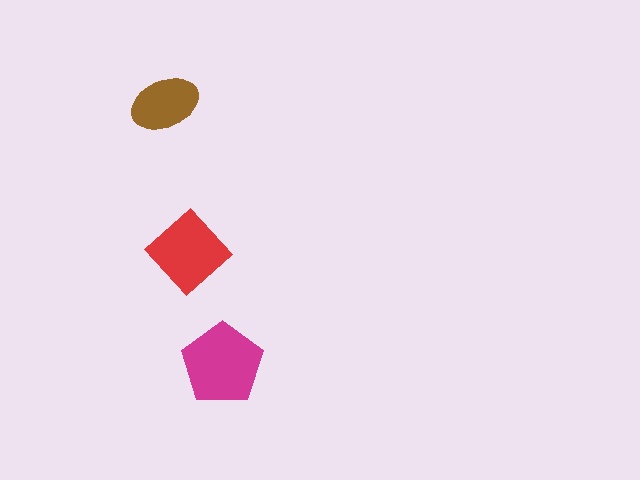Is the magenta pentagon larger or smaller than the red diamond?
Larger.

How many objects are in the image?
There are 3 objects in the image.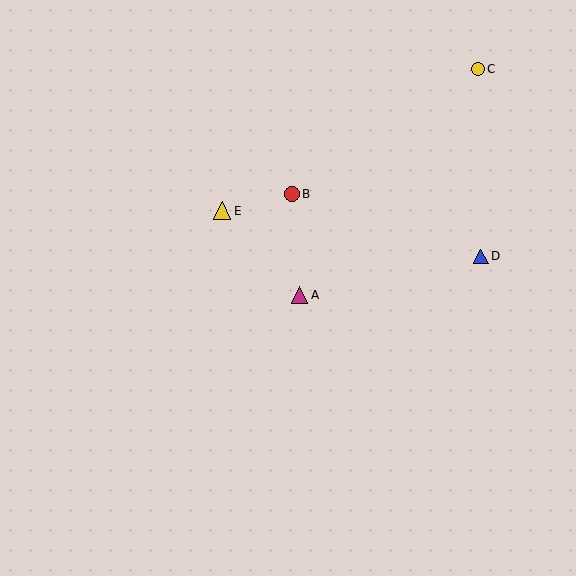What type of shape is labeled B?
Shape B is a red circle.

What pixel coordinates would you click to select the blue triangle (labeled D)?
Click at (481, 256) to select the blue triangle D.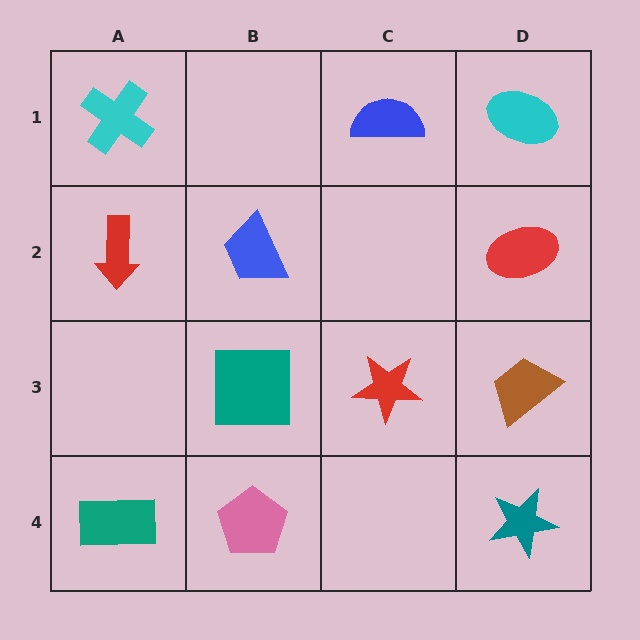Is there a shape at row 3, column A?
No, that cell is empty.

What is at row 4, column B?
A pink pentagon.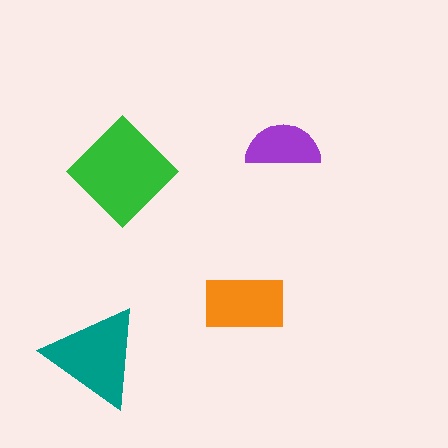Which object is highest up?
The purple semicircle is topmost.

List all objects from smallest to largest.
The purple semicircle, the orange rectangle, the teal triangle, the green diamond.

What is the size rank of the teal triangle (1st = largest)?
2nd.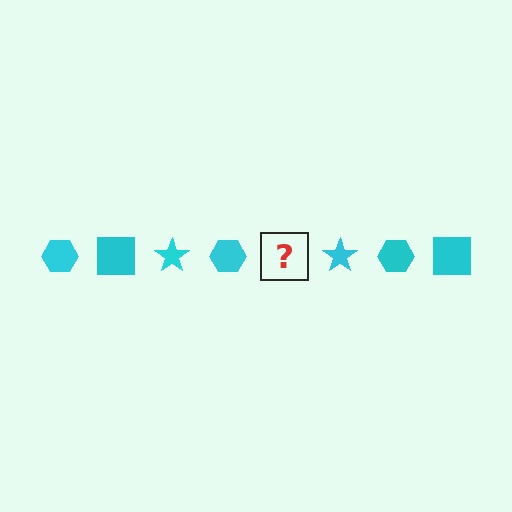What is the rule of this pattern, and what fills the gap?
The rule is that the pattern cycles through hexagon, square, star shapes in cyan. The gap should be filled with a cyan square.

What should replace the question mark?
The question mark should be replaced with a cyan square.